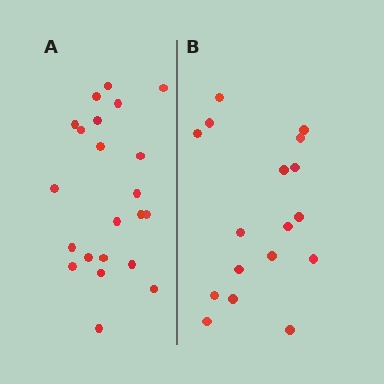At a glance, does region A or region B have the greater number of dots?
Region A (the left region) has more dots.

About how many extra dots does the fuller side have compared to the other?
Region A has about 5 more dots than region B.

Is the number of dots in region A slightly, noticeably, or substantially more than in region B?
Region A has noticeably more, but not dramatically so. The ratio is roughly 1.3 to 1.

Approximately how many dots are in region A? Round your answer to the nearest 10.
About 20 dots. (The exact count is 22, which rounds to 20.)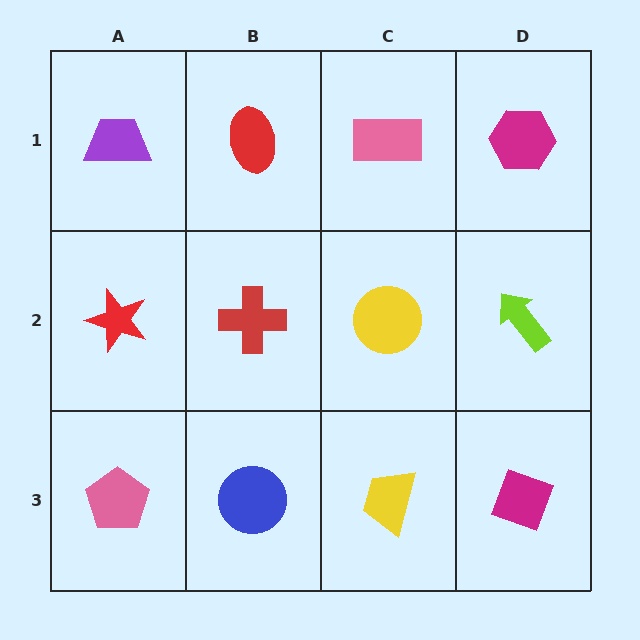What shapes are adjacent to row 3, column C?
A yellow circle (row 2, column C), a blue circle (row 3, column B), a magenta diamond (row 3, column D).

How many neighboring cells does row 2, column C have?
4.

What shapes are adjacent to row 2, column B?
A red ellipse (row 1, column B), a blue circle (row 3, column B), a red star (row 2, column A), a yellow circle (row 2, column C).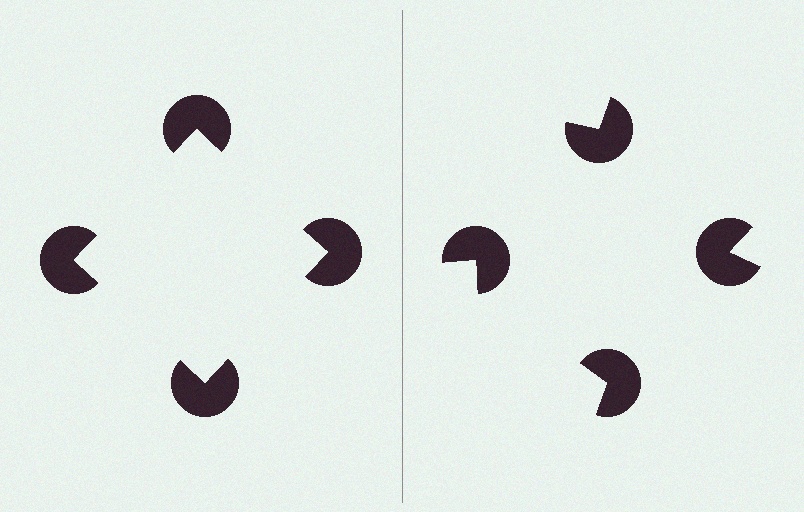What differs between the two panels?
The pac-man discs are positioned identically on both sides; only the wedge orientations differ. On the left they align to a square; on the right they are misaligned.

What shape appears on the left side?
An illusory square.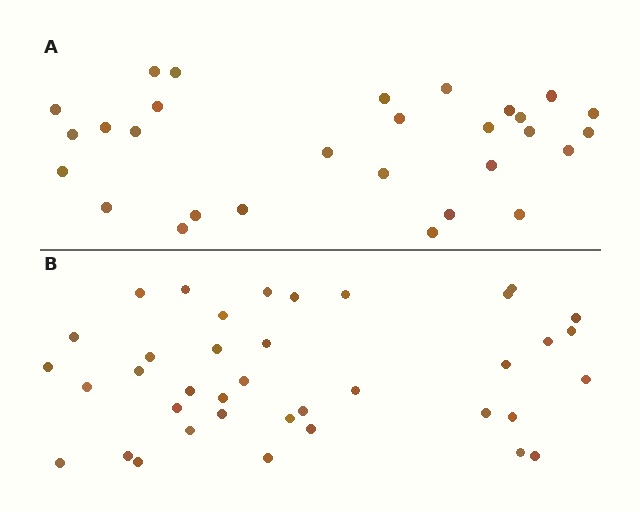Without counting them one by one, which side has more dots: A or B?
Region B (the bottom region) has more dots.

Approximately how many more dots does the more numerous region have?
Region B has roughly 8 or so more dots than region A.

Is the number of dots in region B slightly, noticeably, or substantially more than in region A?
Region B has noticeably more, but not dramatically so. The ratio is roughly 1.3 to 1.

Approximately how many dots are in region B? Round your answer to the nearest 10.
About 40 dots. (The exact count is 38, which rounds to 40.)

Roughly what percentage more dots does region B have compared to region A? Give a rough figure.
About 30% more.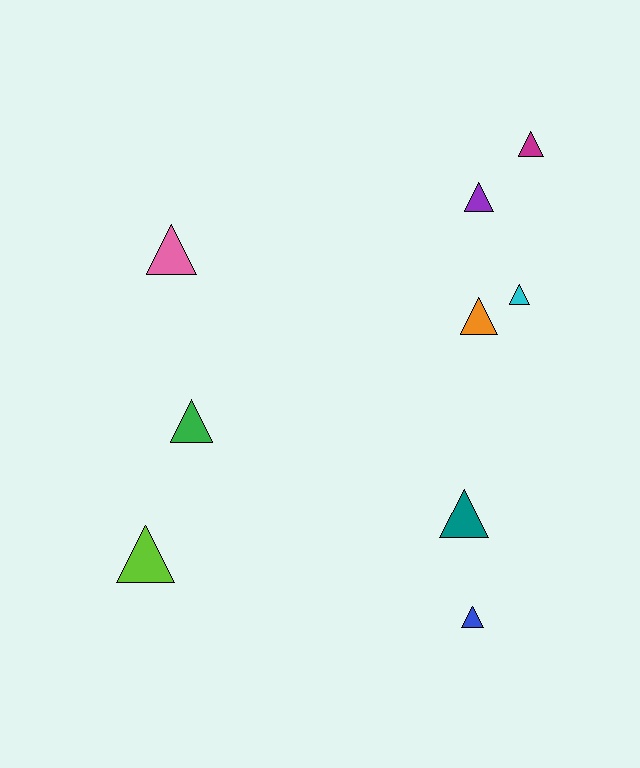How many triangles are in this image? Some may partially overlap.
There are 9 triangles.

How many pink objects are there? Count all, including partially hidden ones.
There is 1 pink object.